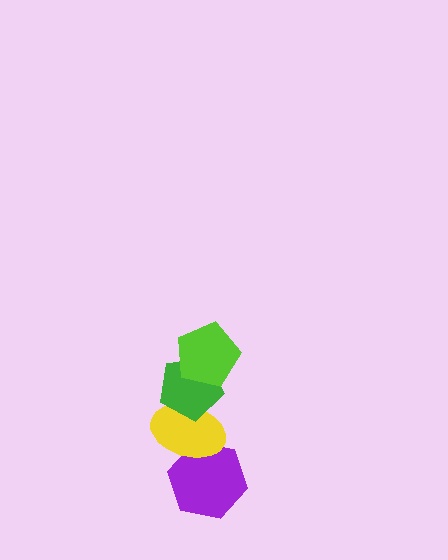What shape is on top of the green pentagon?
The lime pentagon is on top of the green pentagon.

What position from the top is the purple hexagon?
The purple hexagon is 4th from the top.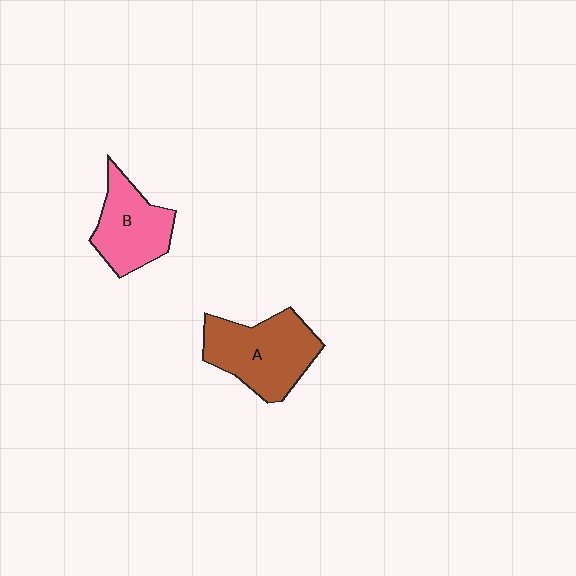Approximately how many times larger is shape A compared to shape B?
Approximately 1.3 times.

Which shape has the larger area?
Shape A (brown).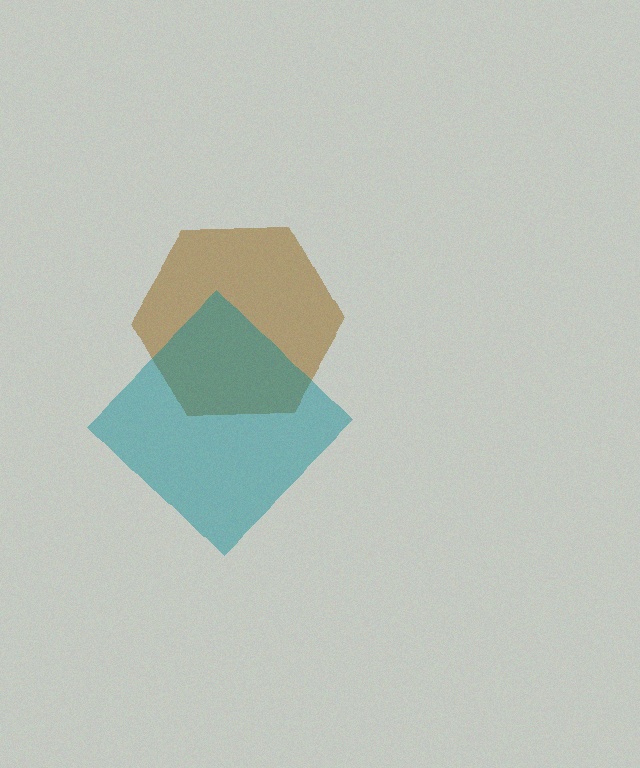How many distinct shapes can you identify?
There are 2 distinct shapes: a brown hexagon, a teal diamond.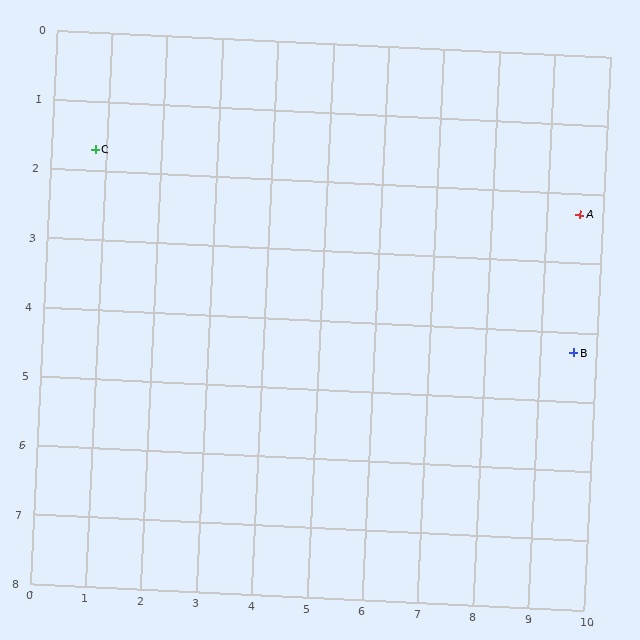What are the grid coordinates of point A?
Point A is at approximately (9.6, 2.3).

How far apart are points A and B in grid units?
Points A and B are about 2.0 grid units apart.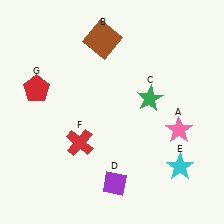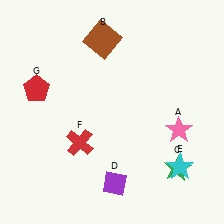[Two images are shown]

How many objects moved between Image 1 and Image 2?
1 object moved between the two images.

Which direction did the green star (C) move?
The green star (C) moved down.